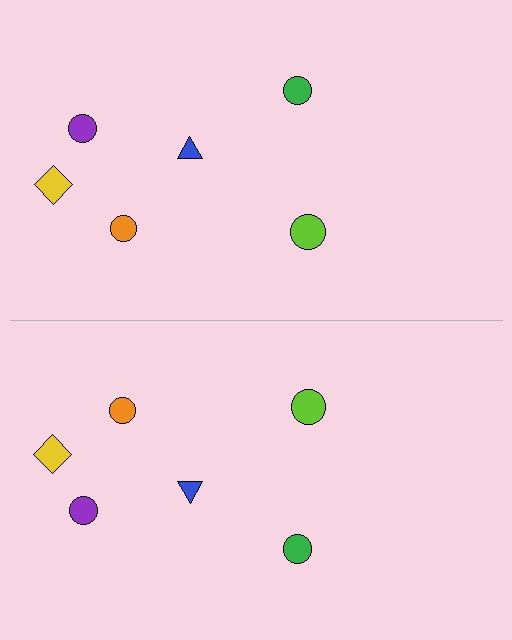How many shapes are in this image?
There are 12 shapes in this image.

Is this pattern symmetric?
Yes, this pattern has bilateral (reflection) symmetry.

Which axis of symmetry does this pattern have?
The pattern has a horizontal axis of symmetry running through the center of the image.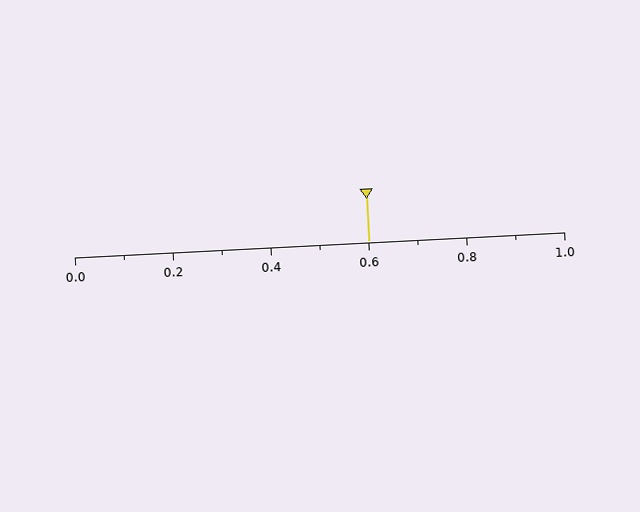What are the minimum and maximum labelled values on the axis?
The axis runs from 0.0 to 1.0.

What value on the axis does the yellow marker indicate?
The marker indicates approximately 0.6.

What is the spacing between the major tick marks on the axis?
The major ticks are spaced 0.2 apart.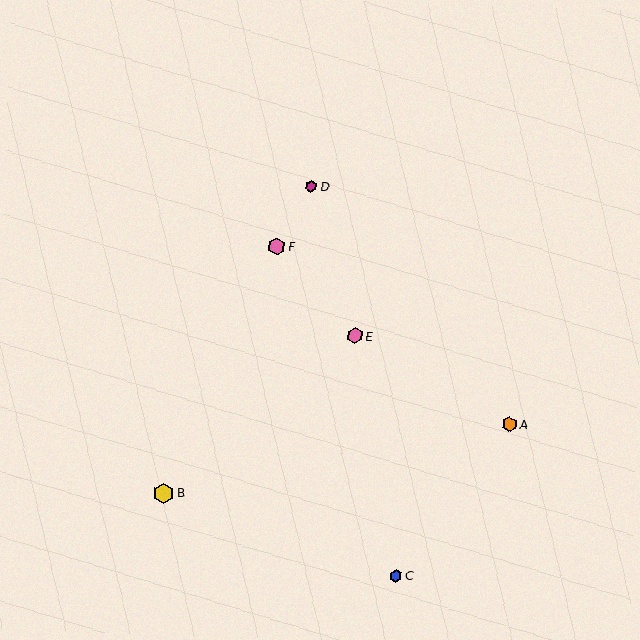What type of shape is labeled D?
Shape D is a magenta hexagon.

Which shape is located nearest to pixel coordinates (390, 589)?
The blue hexagon (labeled C) at (396, 576) is nearest to that location.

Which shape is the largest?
The yellow hexagon (labeled B) is the largest.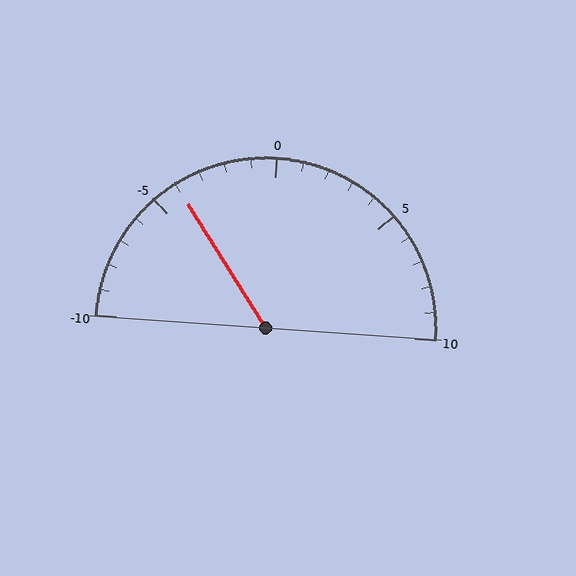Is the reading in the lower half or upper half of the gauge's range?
The reading is in the lower half of the range (-10 to 10).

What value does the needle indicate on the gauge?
The needle indicates approximately -4.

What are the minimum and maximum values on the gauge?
The gauge ranges from -10 to 10.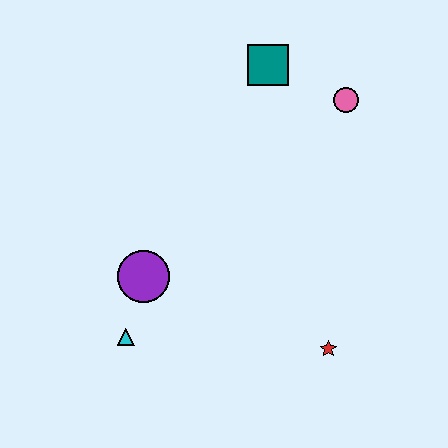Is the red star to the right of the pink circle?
No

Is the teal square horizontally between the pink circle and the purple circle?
Yes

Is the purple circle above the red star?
Yes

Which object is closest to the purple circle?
The cyan triangle is closest to the purple circle.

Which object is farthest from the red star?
The teal square is farthest from the red star.